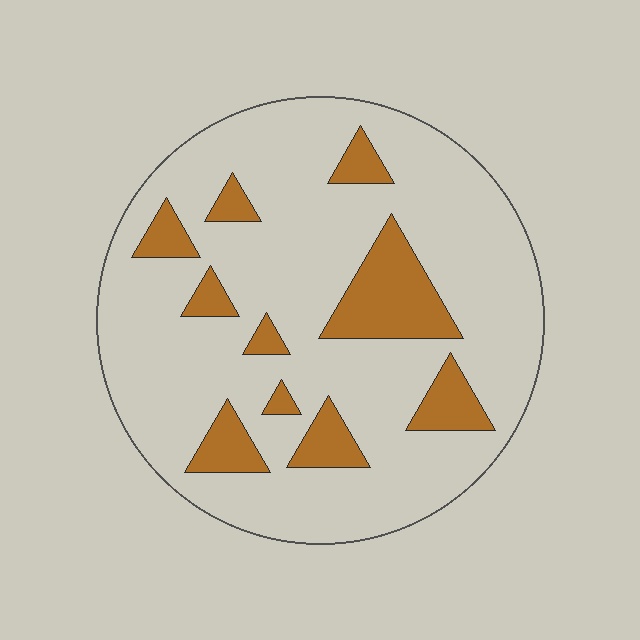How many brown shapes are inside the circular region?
10.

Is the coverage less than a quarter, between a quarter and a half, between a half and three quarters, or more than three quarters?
Less than a quarter.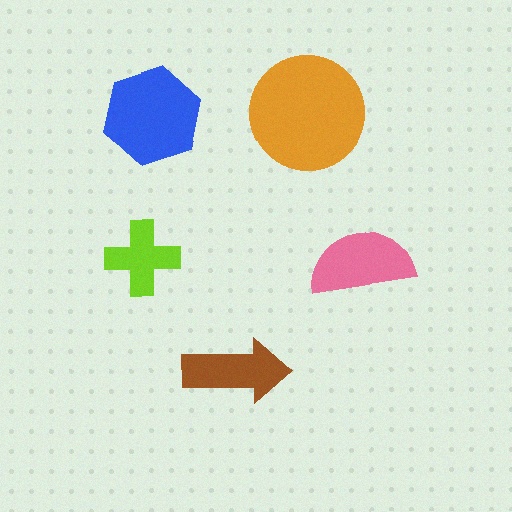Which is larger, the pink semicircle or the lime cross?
The pink semicircle.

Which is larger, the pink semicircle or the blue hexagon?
The blue hexagon.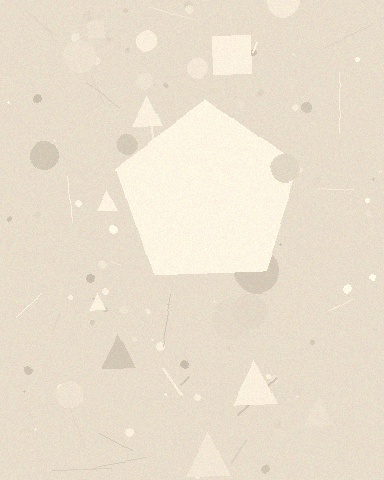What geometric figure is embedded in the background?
A pentagon is embedded in the background.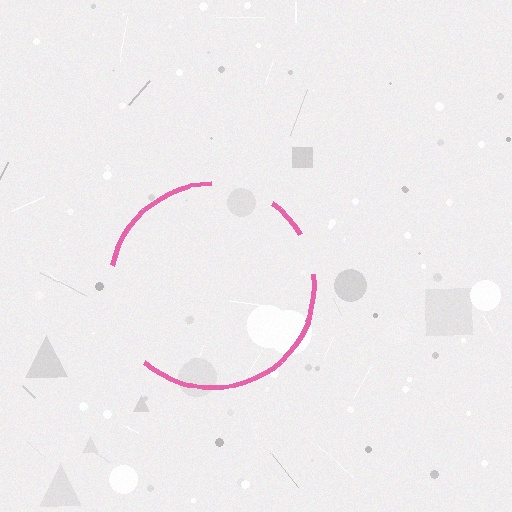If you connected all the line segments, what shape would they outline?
They would outline a circle.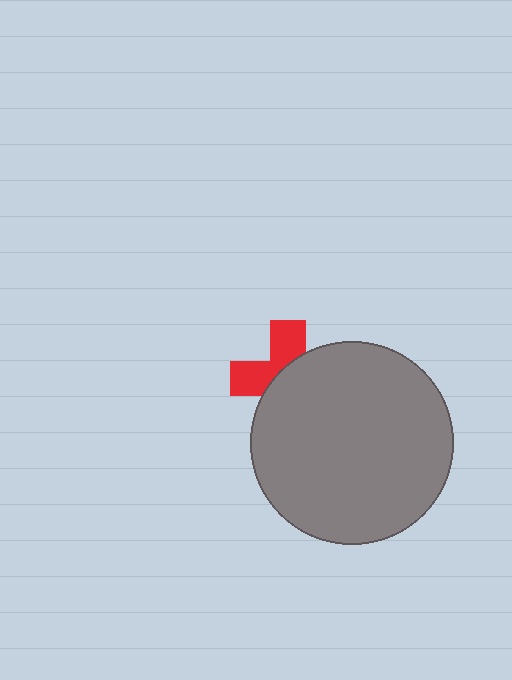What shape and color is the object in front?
The object in front is a gray circle.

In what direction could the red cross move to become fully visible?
The red cross could move toward the upper-left. That would shift it out from behind the gray circle entirely.